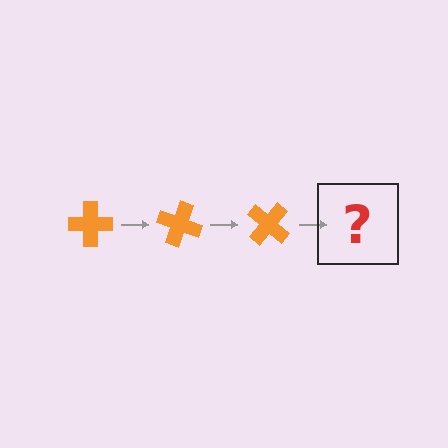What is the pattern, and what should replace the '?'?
The pattern is that the cross rotates 20 degrees each step. The '?' should be an orange cross rotated 60 degrees.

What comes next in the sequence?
The next element should be an orange cross rotated 60 degrees.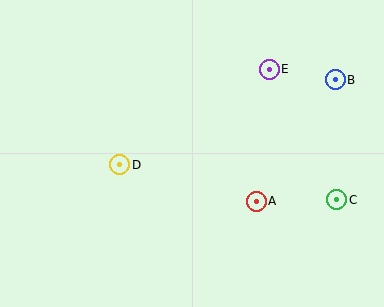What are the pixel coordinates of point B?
Point B is at (335, 80).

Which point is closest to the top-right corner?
Point B is closest to the top-right corner.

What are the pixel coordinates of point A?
Point A is at (256, 201).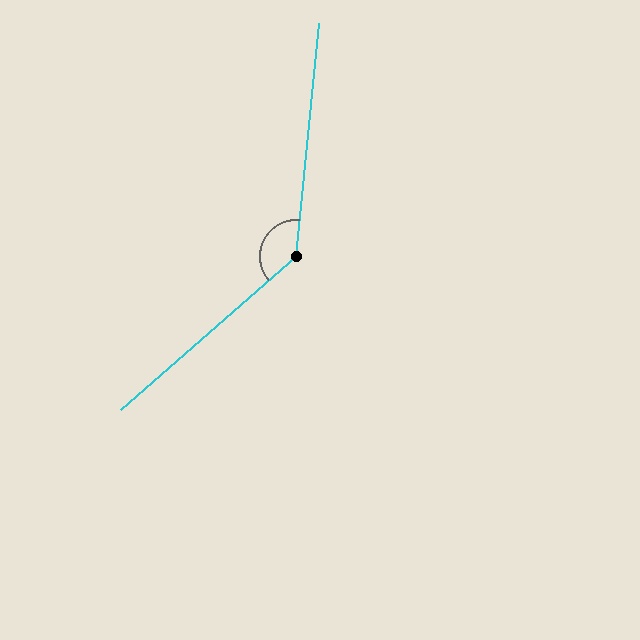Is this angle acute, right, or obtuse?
It is obtuse.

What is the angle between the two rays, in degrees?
Approximately 137 degrees.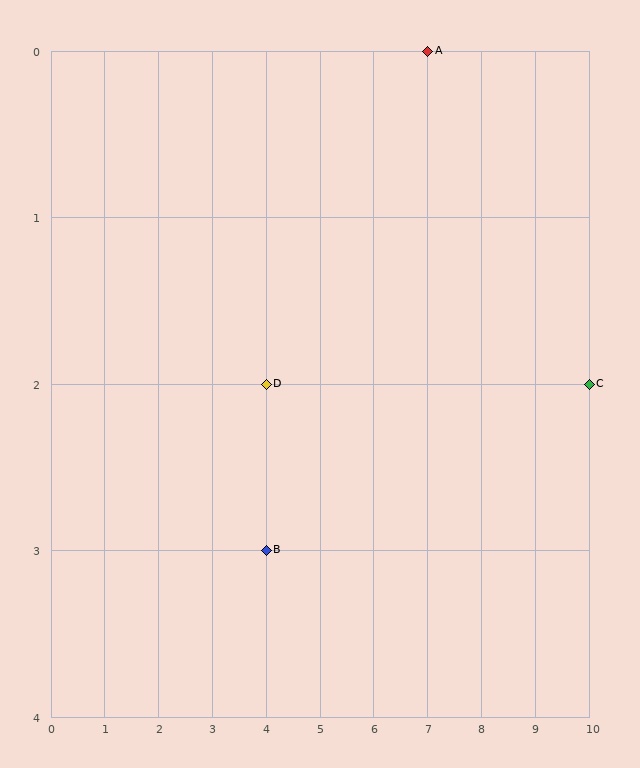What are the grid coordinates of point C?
Point C is at grid coordinates (10, 2).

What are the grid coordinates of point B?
Point B is at grid coordinates (4, 3).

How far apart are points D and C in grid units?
Points D and C are 6 columns apart.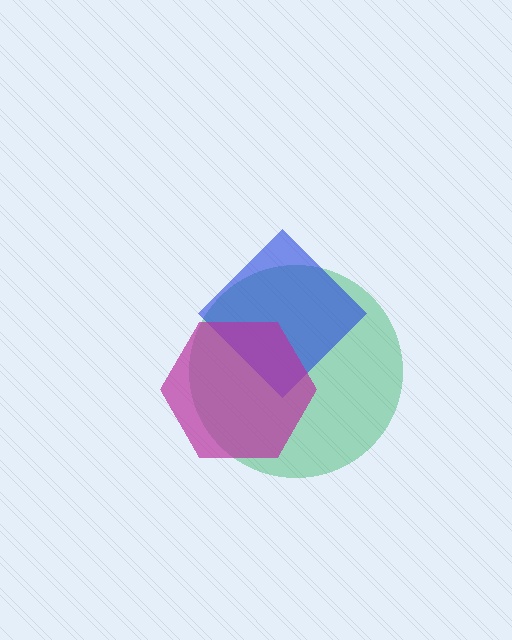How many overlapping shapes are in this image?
There are 3 overlapping shapes in the image.